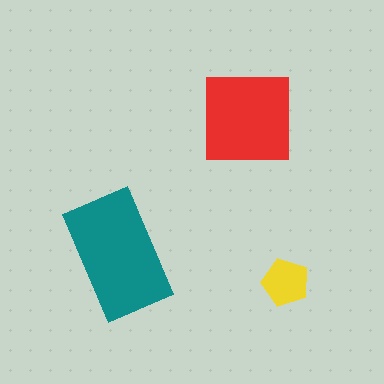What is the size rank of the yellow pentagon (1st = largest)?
3rd.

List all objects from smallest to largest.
The yellow pentagon, the red square, the teal rectangle.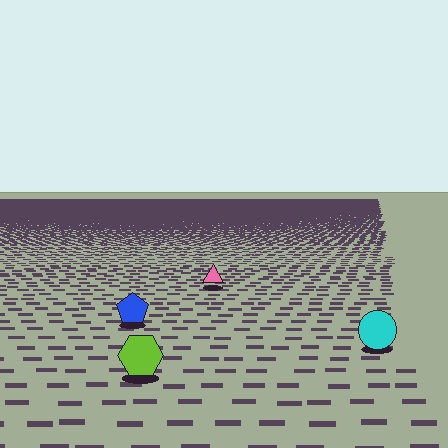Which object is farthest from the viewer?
The pink triangle is farthest from the viewer. It appears smaller and the ground texture around it is denser.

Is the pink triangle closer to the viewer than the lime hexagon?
No. The lime hexagon is closer — you can tell from the texture gradient: the ground texture is coarser near it.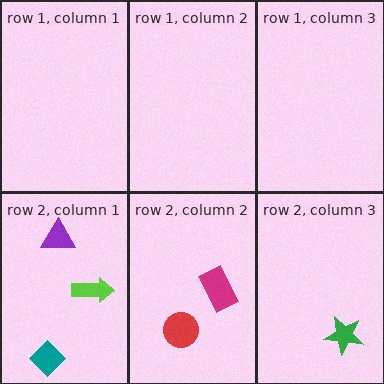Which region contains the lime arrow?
The row 2, column 1 region.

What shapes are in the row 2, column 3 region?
The green star.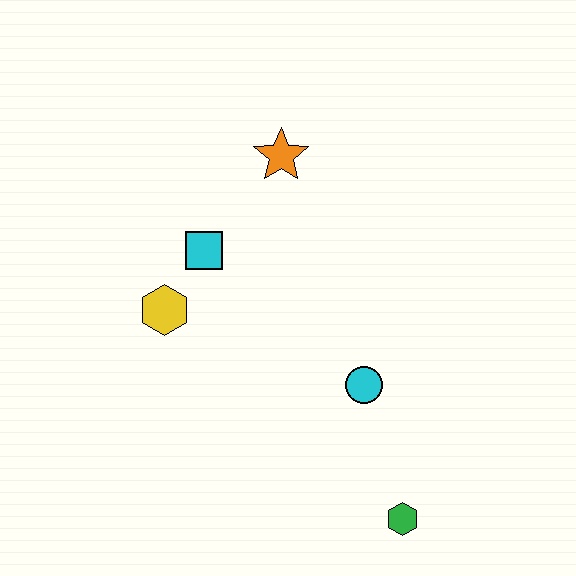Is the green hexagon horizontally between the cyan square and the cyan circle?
No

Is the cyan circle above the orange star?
No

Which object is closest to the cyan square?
The yellow hexagon is closest to the cyan square.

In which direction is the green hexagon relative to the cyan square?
The green hexagon is below the cyan square.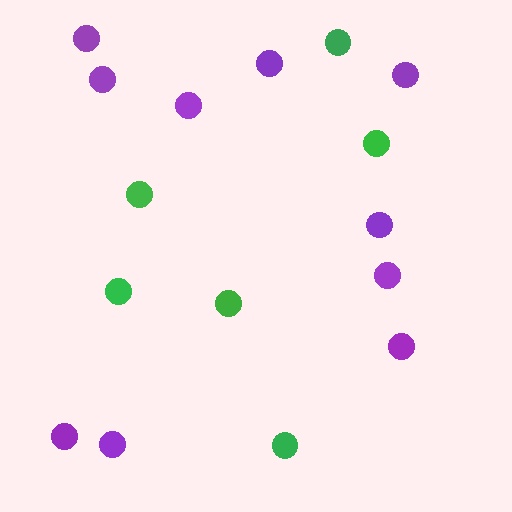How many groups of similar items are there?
There are 2 groups: one group of green circles (6) and one group of purple circles (10).